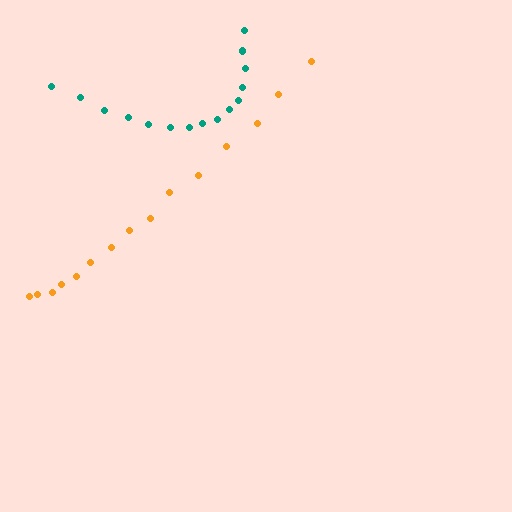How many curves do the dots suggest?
There are 2 distinct paths.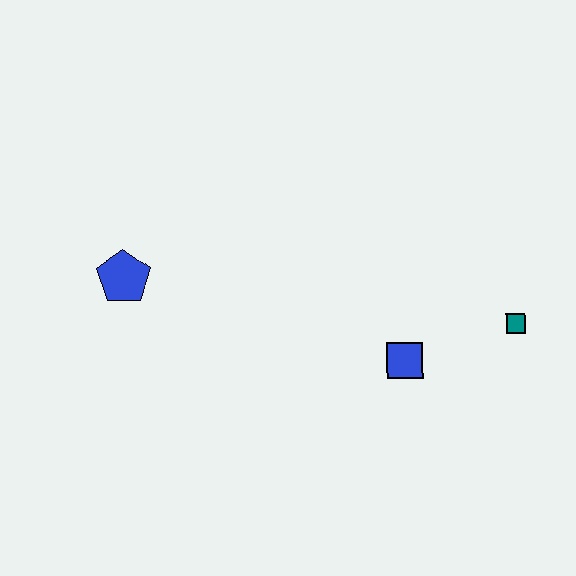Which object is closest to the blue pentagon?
The blue square is closest to the blue pentagon.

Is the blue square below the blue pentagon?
Yes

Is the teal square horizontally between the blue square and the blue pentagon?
No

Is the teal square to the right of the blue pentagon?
Yes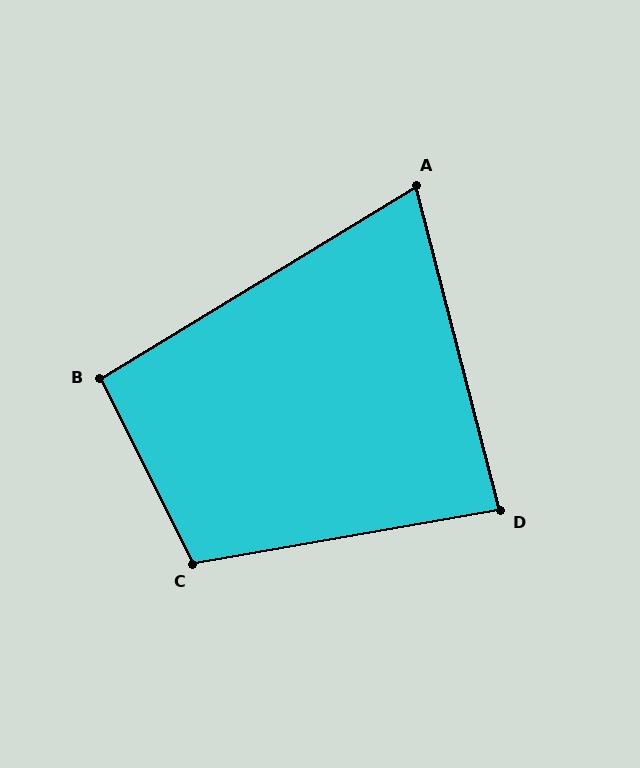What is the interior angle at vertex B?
Approximately 95 degrees (approximately right).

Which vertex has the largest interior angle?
C, at approximately 107 degrees.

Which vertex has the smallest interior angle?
A, at approximately 73 degrees.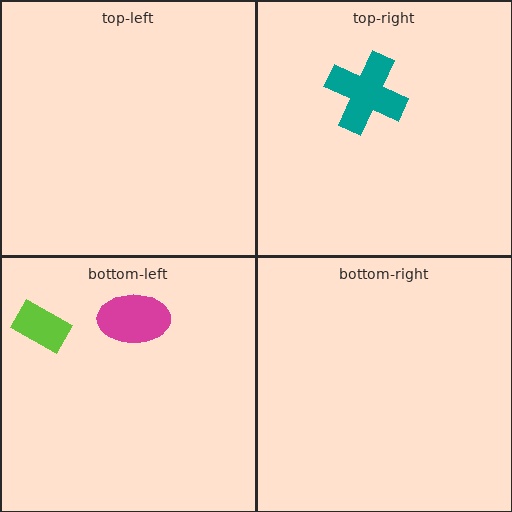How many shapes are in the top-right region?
1.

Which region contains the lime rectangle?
The bottom-left region.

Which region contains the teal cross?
The top-right region.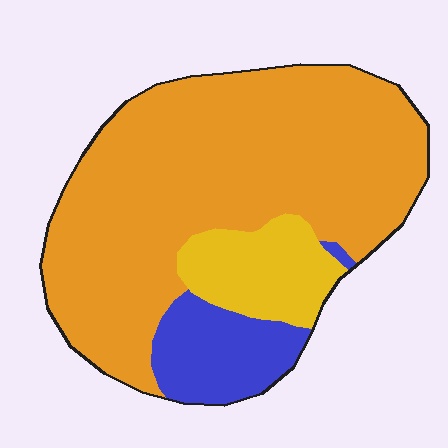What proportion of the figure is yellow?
Yellow takes up about one eighth (1/8) of the figure.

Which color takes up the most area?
Orange, at roughly 75%.